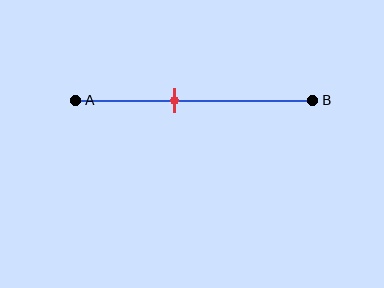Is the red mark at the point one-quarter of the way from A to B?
No, the mark is at about 40% from A, not at the 25% one-quarter point.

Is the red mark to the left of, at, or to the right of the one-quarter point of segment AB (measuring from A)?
The red mark is to the right of the one-quarter point of segment AB.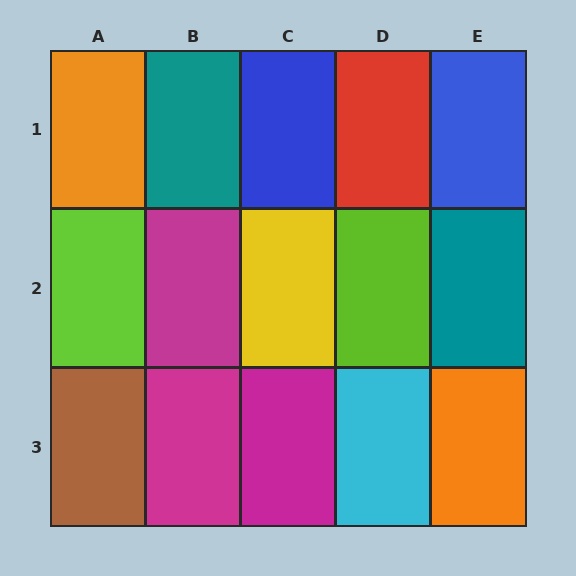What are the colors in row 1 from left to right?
Orange, teal, blue, red, blue.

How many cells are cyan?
1 cell is cyan.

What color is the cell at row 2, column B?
Magenta.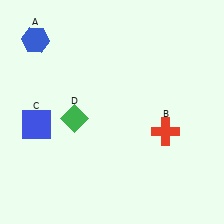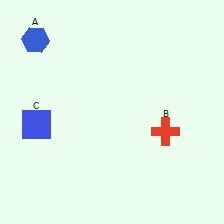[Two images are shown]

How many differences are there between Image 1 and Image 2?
There is 1 difference between the two images.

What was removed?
The green diamond (D) was removed in Image 2.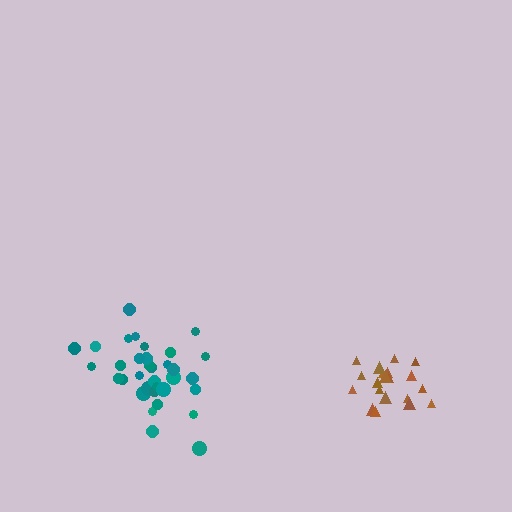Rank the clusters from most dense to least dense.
teal, brown.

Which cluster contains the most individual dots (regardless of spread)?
Teal (34).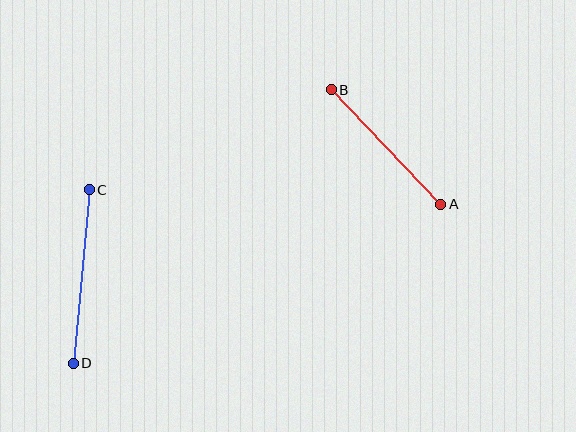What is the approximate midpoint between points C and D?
The midpoint is at approximately (81, 277) pixels.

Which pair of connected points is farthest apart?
Points C and D are farthest apart.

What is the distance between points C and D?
The distance is approximately 174 pixels.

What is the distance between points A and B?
The distance is approximately 158 pixels.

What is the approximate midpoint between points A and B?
The midpoint is at approximately (386, 147) pixels.